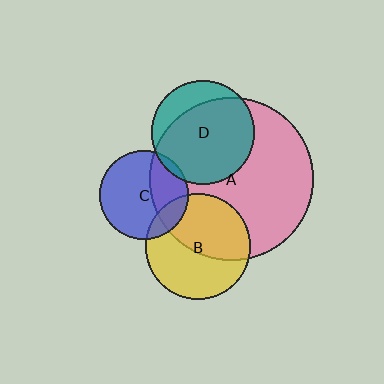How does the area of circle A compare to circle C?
Approximately 3.4 times.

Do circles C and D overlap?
Yes.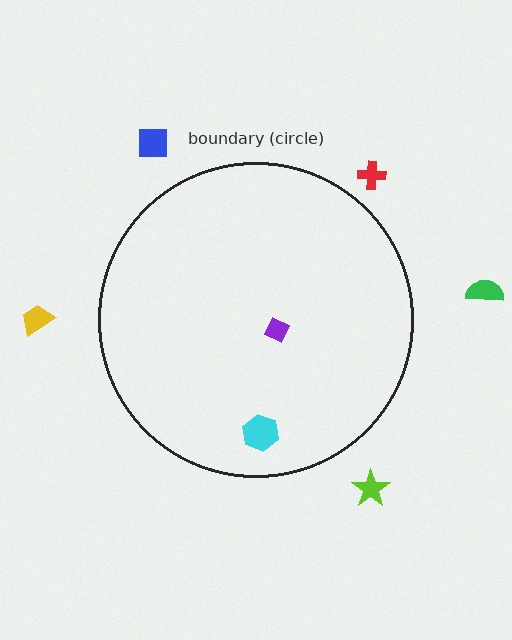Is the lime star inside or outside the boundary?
Outside.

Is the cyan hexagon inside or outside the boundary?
Inside.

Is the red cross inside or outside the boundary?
Outside.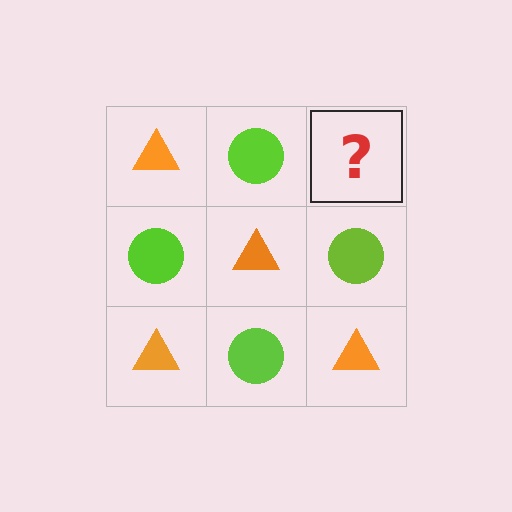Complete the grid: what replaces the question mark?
The question mark should be replaced with an orange triangle.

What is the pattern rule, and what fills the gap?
The rule is that it alternates orange triangle and lime circle in a checkerboard pattern. The gap should be filled with an orange triangle.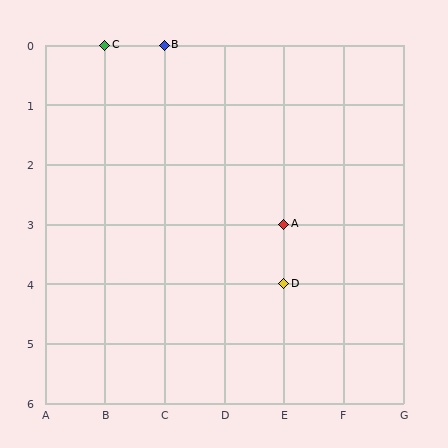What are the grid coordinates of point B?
Point B is at grid coordinates (C, 0).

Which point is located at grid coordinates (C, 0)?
Point B is at (C, 0).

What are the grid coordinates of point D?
Point D is at grid coordinates (E, 4).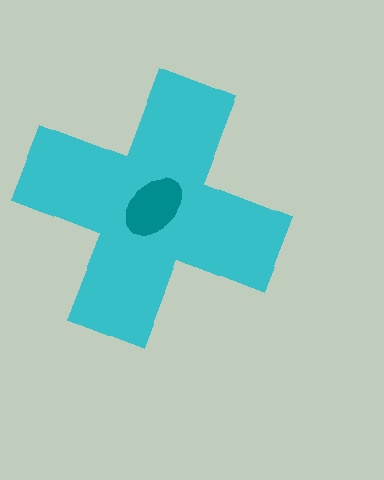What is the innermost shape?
The teal ellipse.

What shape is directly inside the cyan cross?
The teal ellipse.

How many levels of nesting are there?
2.